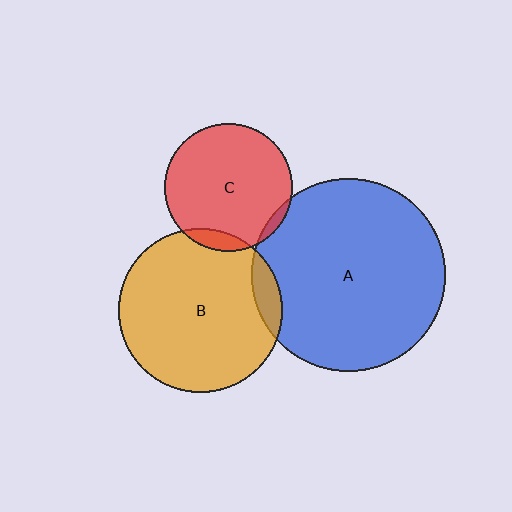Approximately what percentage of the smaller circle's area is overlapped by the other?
Approximately 5%.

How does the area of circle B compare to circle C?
Approximately 1.6 times.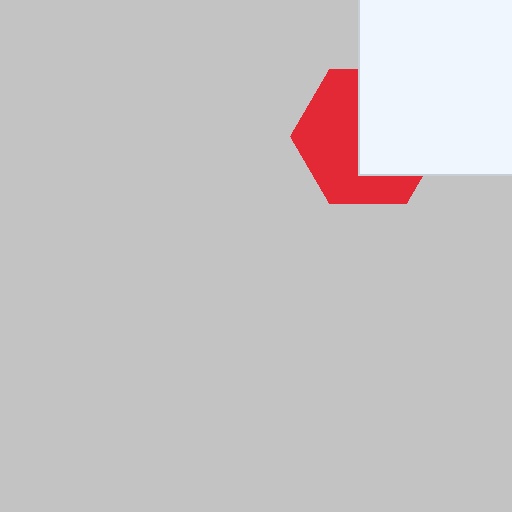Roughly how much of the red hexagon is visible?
About half of it is visible (roughly 51%).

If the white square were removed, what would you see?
You would see the complete red hexagon.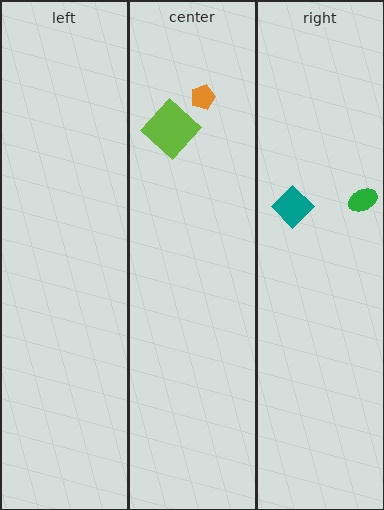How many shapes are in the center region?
2.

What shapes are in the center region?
The orange pentagon, the lime diamond.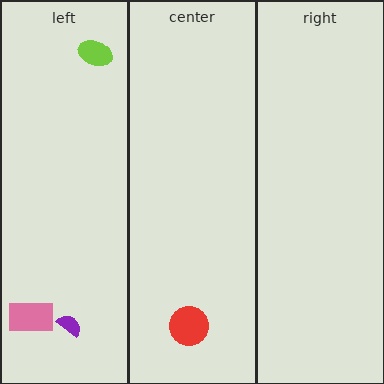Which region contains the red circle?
The center region.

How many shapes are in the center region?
1.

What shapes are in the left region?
The lime ellipse, the purple semicircle, the pink rectangle.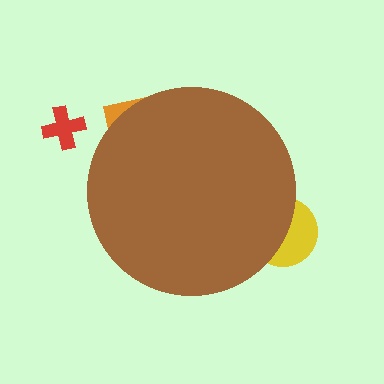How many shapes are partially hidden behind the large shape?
2 shapes are partially hidden.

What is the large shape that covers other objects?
A brown circle.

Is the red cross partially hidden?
No, the red cross is fully visible.